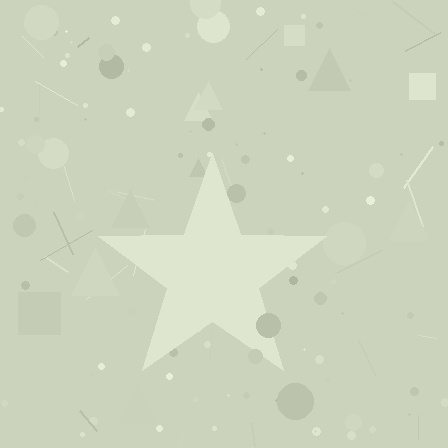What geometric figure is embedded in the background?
A star is embedded in the background.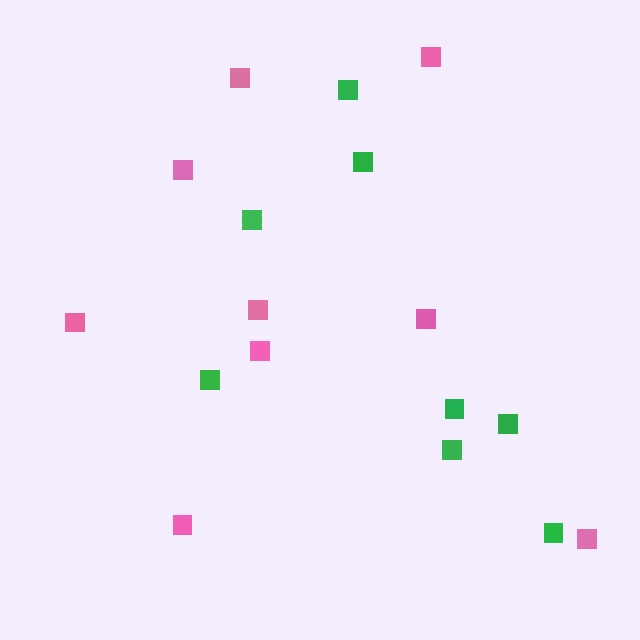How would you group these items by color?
There are 2 groups: one group of green squares (8) and one group of pink squares (9).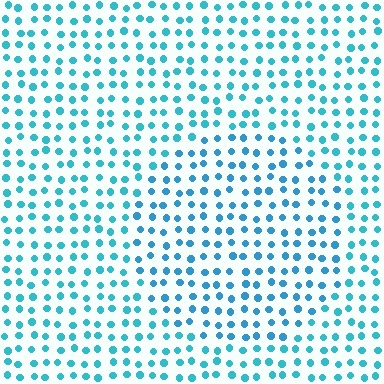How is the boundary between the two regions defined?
The boundary is defined purely by a slight shift in hue (about 15 degrees). Spacing, size, and orientation are identical on both sides.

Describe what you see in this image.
The image is filled with small cyan elements in a uniform arrangement. A circle-shaped region is visible where the elements are tinted to a slightly different hue, forming a subtle color boundary.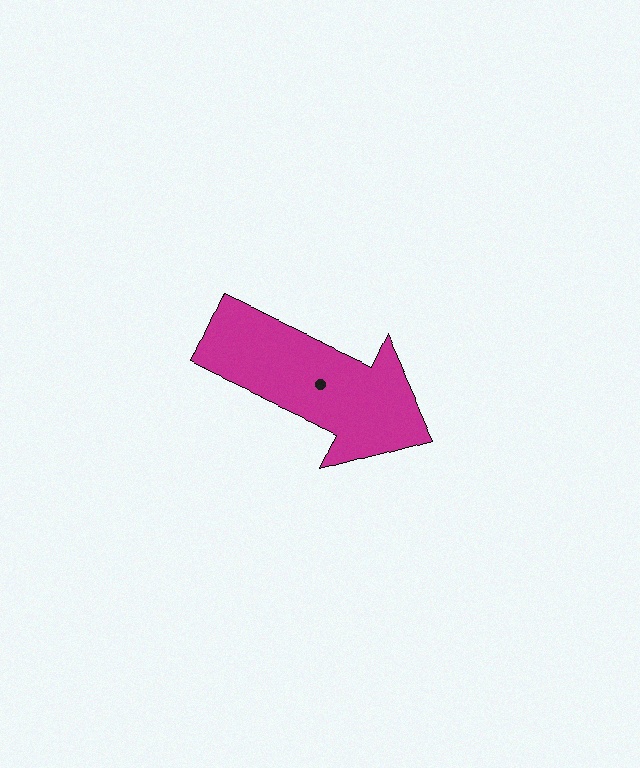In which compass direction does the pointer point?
Southeast.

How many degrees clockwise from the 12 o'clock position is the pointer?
Approximately 115 degrees.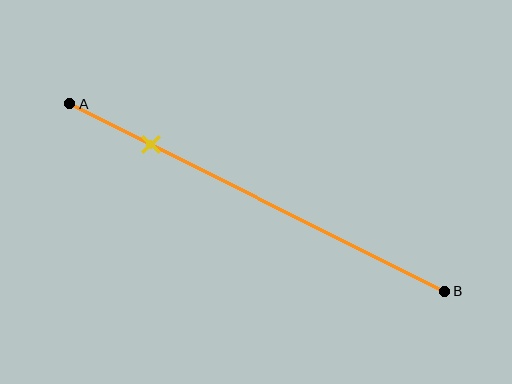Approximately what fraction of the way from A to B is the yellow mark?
The yellow mark is approximately 20% of the way from A to B.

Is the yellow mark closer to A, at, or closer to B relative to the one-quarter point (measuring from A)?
The yellow mark is closer to point A than the one-quarter point of segment AB.